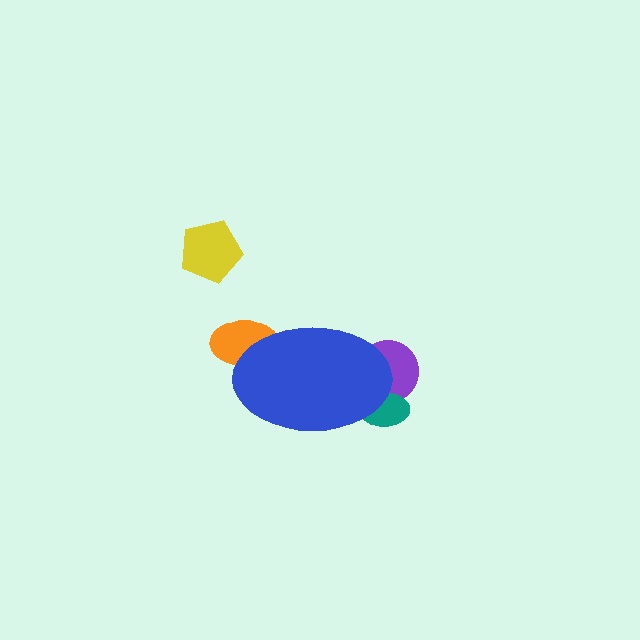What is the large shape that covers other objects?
A blue ellipse.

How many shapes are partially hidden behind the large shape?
3 shapes are partially hidden.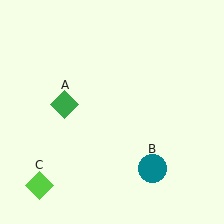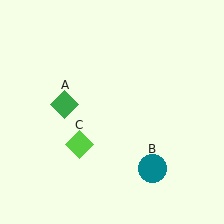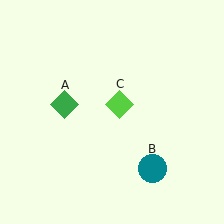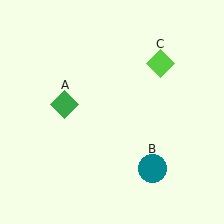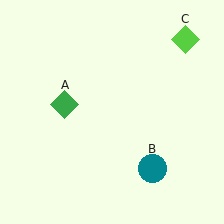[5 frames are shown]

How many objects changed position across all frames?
1 object changed position: lime diamond (object C).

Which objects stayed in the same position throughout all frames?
Green diamond (object A) and teal circle (object B) remained stationary.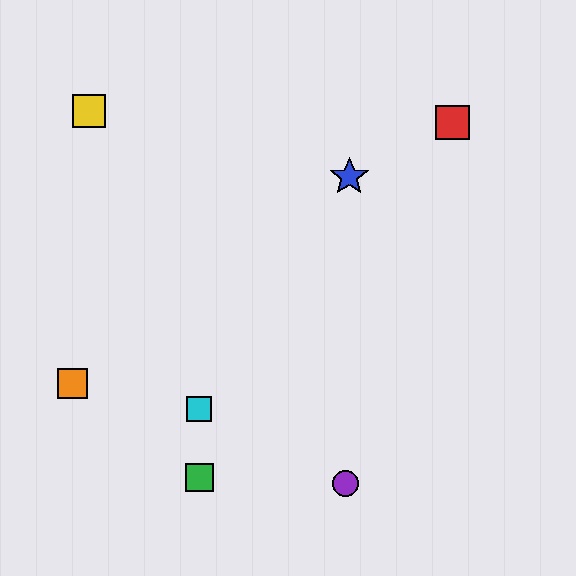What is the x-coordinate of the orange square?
The orange square is at x≈73.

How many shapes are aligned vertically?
2 shapes (the green square, the cyan square) are aligned vertically.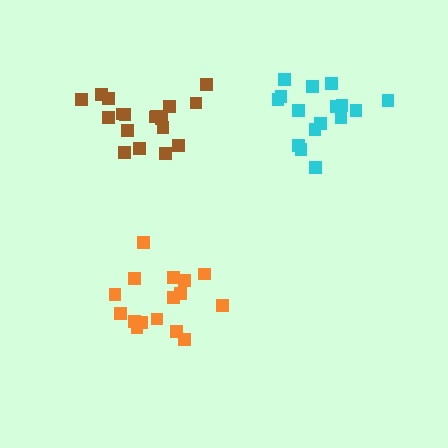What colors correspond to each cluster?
The clusters are colored: brown, orange, cyan.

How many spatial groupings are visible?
There are 3 spatial groupings.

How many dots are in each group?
Group 1: 18 dots, Group 2: 16 dots, Group 3: 16 dots (50 total).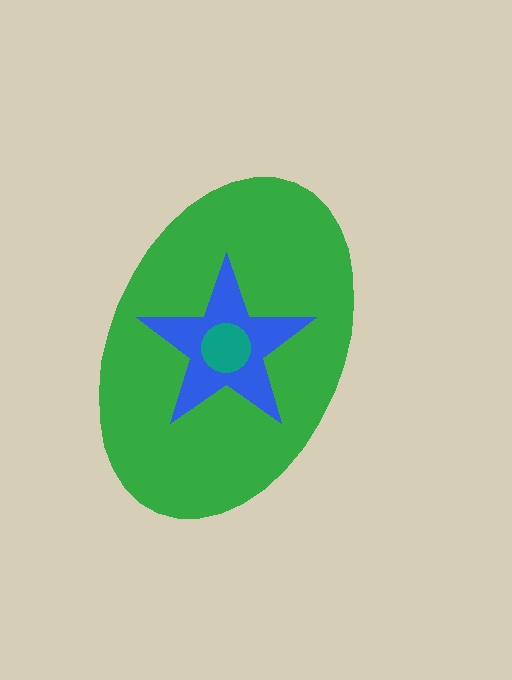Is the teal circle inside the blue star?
Yes.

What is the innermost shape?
The teal circle.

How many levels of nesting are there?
3.